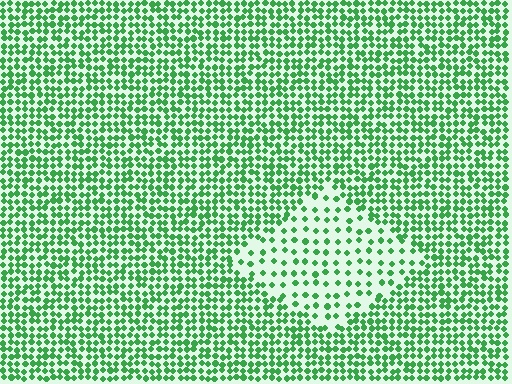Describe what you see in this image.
The image contains small green elements arranged at two different densities. A diamond-shaped region is visible where the elements are less densely packed than the surrounding area.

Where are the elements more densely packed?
The elements are more densely packed outside the diamond boundary.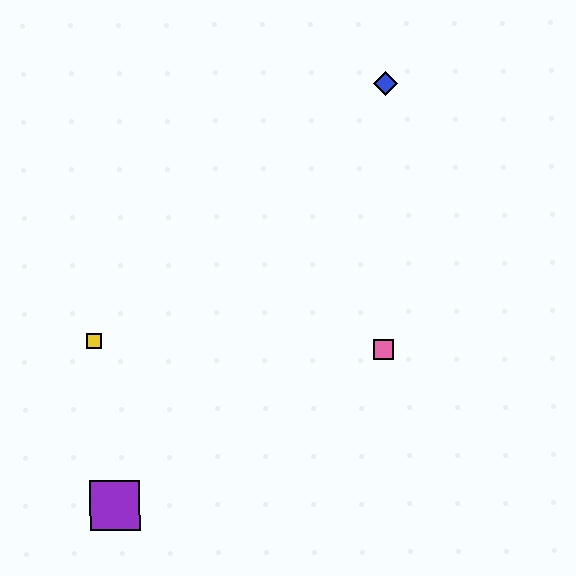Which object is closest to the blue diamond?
The pink square is closest to the blue diamond.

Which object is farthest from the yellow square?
The blue diamond is farthest from the yellow square.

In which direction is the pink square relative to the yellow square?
The pink square is to the right of the yellow square.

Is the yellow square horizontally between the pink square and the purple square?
No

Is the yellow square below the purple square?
No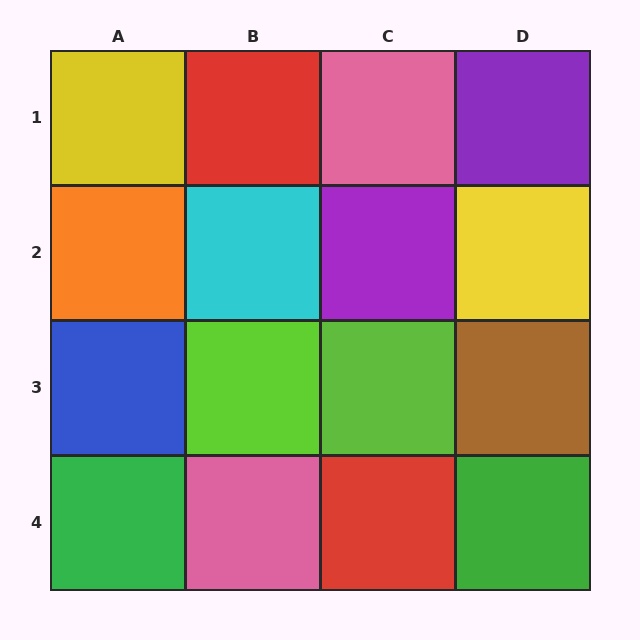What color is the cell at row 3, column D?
Brown.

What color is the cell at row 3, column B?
Lime.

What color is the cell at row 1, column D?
Purple.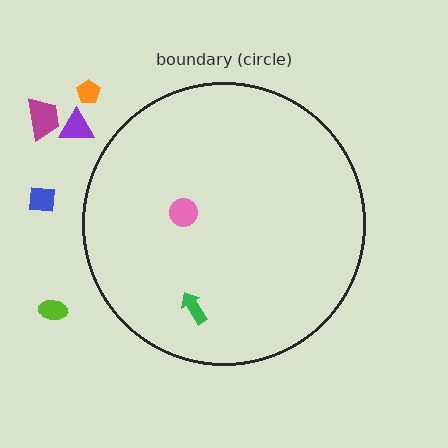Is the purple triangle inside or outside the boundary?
Outside.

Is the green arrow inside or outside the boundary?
Inside.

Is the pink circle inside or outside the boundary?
Inside.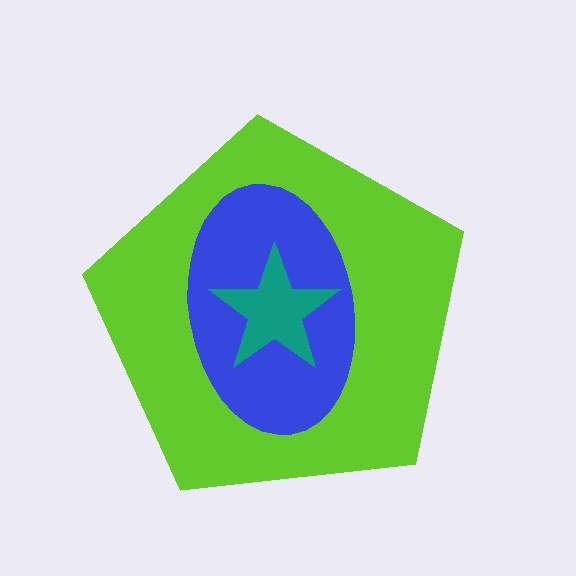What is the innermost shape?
The teal star.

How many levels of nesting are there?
3.